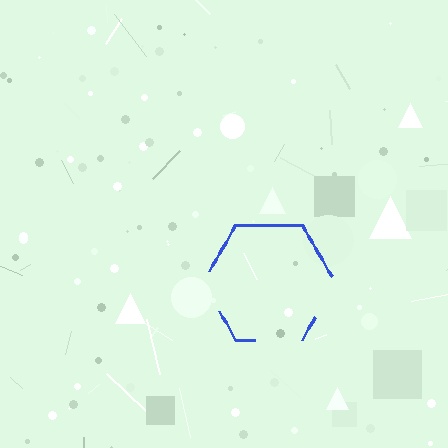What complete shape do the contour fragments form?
The contour fragments form a hexagon.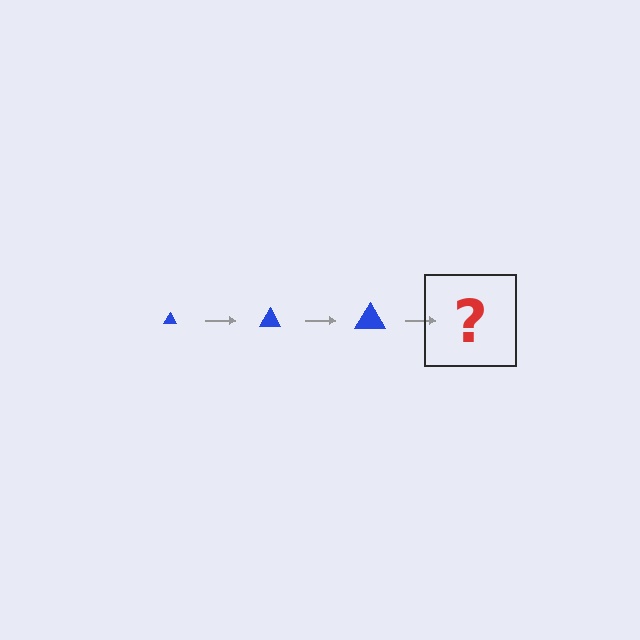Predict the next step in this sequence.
The next step is a blue triangle, larger than the previous one.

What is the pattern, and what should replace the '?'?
The pattern is that the triangle gets progressively larger each step. The '?' should be a blue triangle, larger than the previous one.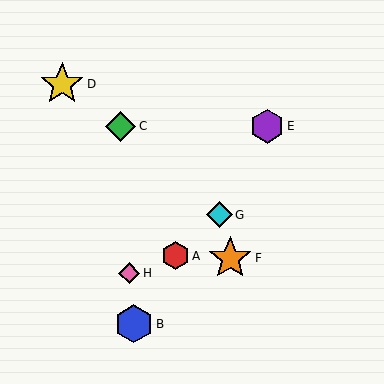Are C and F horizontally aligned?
No, C is at y≈126 and F is at y≈258.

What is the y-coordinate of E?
Object E is at y≈126.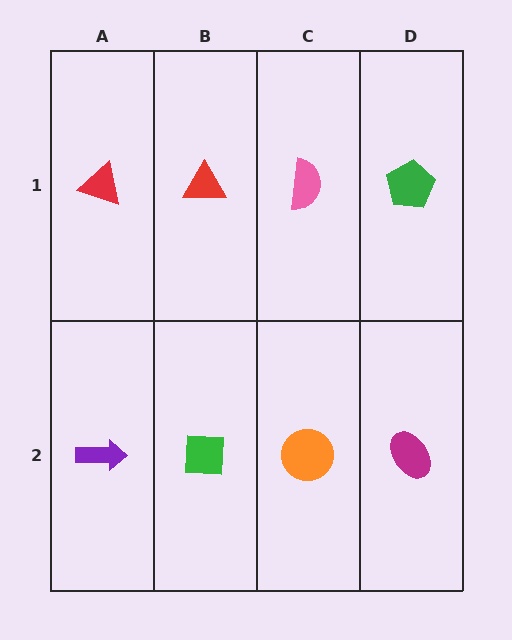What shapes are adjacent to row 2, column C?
A pink semicircle (row 1, column C), a green square (row 2, column B), a magenta ellipse (row 2, column D).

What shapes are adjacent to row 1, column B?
A green square (row 2, column B), a red triangle (row 1, column A), a pink semicircle (row 1, column C).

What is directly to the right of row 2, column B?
An orange circle.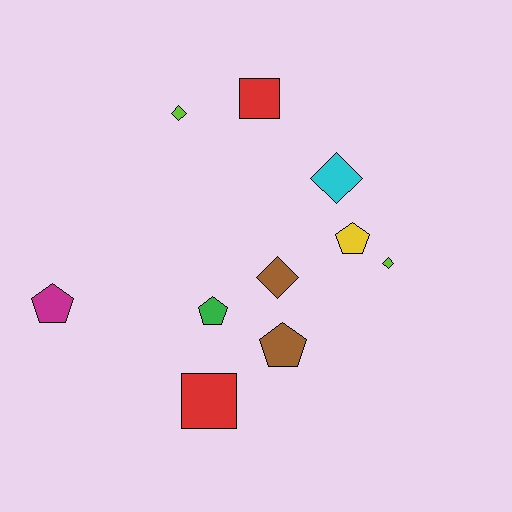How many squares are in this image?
There are 2 squares.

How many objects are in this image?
There are 10 objects.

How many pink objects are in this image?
There are no pink objects.